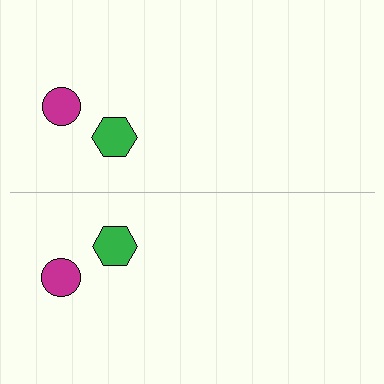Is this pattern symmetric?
Yes, this pattern has bilateral (reflection) symmetry.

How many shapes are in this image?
There are 4 shapes in this image.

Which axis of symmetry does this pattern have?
The pattern has a horizontal axis of symmetry running through the center of the image.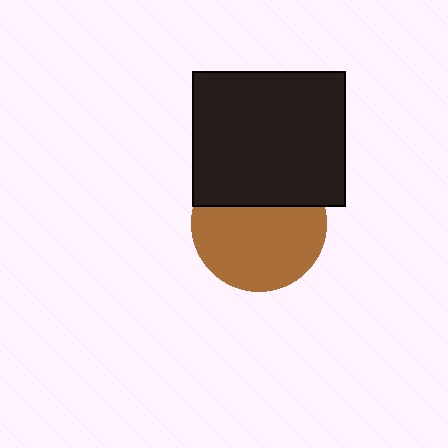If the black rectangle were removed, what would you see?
You would see the complete brown circle.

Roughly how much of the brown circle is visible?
About half of it is visible (roughly 65%).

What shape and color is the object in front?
The object in front is a black rectangle.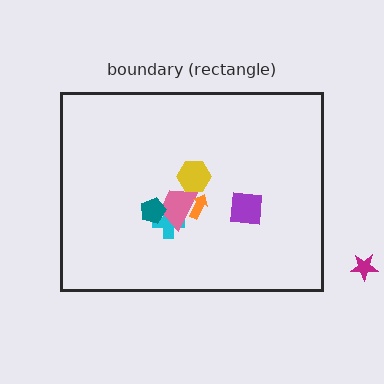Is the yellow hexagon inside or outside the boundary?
Inside.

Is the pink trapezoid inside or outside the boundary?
Inside.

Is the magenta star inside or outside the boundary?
Outside.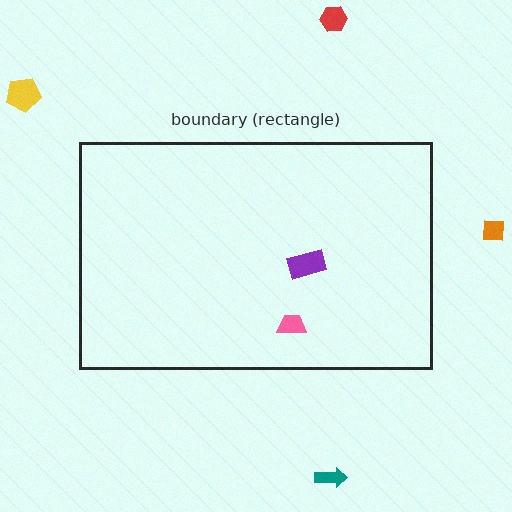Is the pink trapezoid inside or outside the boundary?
Inside.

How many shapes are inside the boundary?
2 inside, 4 outside.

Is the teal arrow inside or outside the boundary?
Outside.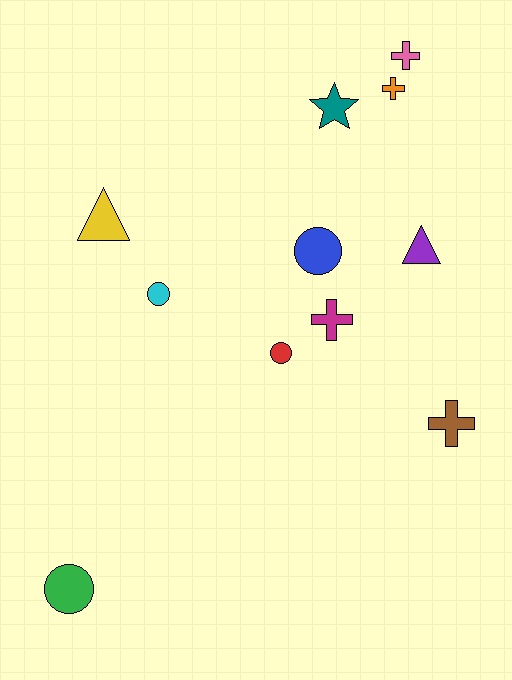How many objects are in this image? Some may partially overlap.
There are 11 objects.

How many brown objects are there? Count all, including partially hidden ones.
There is 1 brown object.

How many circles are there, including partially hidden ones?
There are 4 circles.